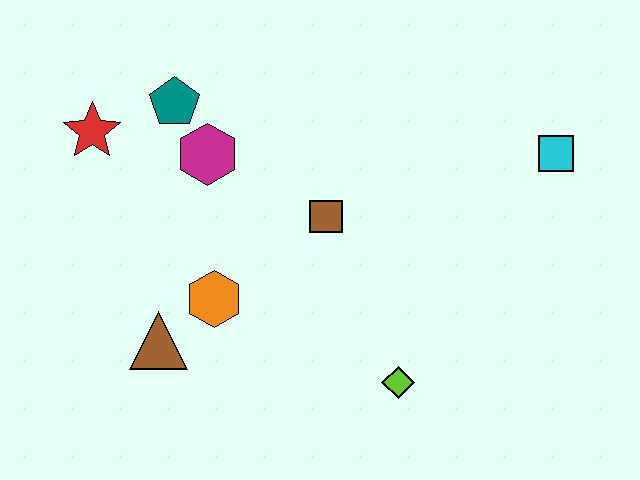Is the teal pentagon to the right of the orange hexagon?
No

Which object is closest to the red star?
The teal pentagon is closest to the red star.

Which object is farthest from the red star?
The cyan square is farthest from the red star.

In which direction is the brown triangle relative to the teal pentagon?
The brown triangle is below the teal pentagon.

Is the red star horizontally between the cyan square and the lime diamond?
No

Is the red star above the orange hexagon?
Yes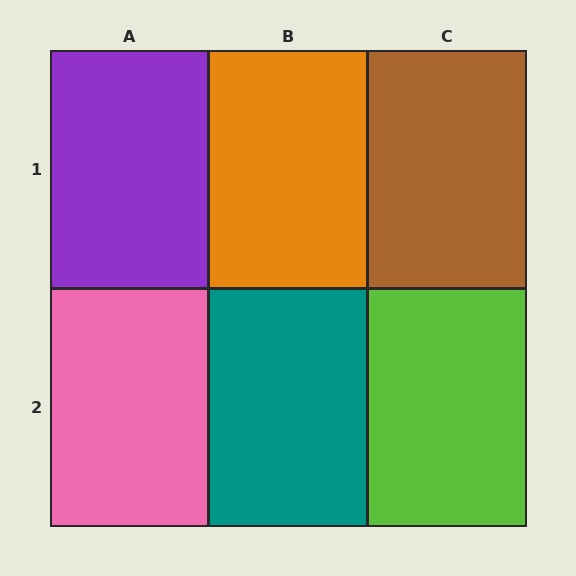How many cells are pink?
1 cell is pink.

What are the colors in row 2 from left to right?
Pink, teal, lime.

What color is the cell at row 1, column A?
Purple.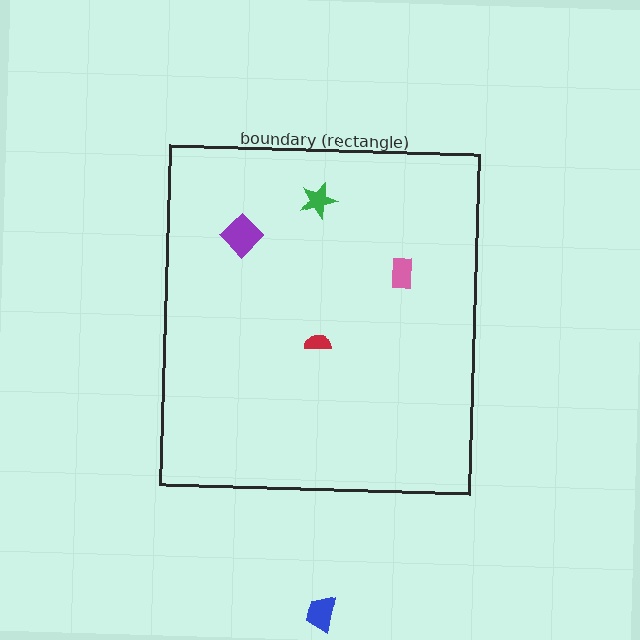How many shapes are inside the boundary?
4 inside, 1 outside.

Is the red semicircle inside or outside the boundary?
Inside.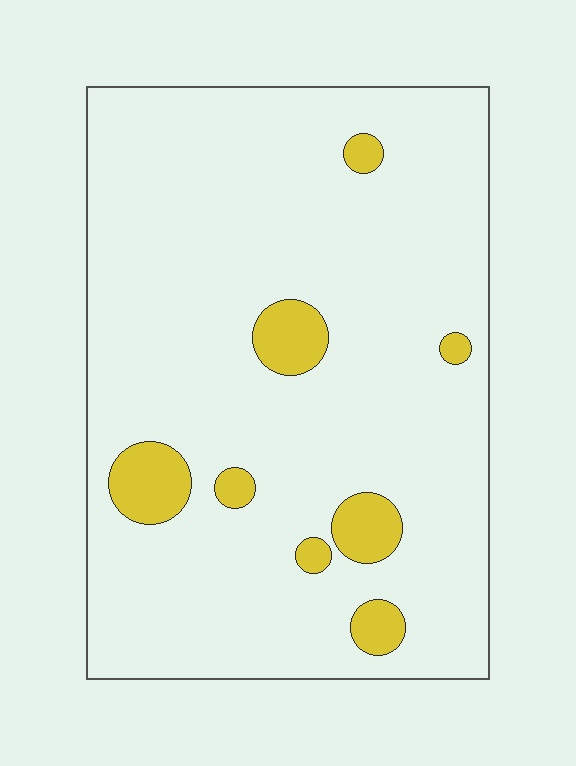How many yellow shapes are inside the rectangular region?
8.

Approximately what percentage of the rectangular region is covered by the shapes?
Approximately 10%.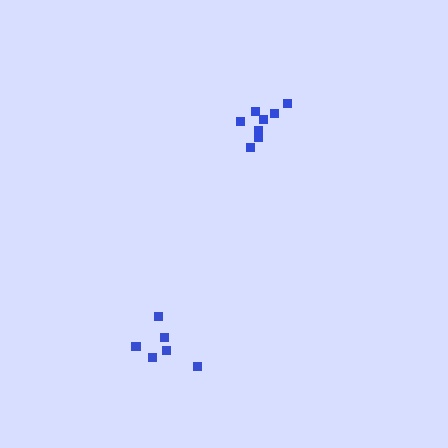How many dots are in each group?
Group 1: 8 dots, Group 2: 6 dots (14 total).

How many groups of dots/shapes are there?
There are 2 groups.